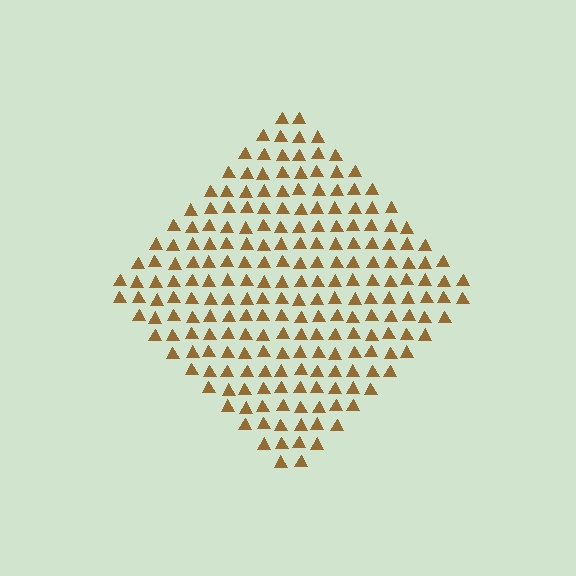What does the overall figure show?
The overall figure shows a diamond.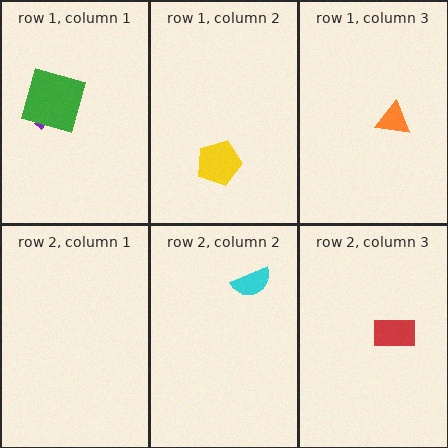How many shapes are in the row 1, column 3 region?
1.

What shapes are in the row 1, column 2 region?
The yellow pentagon.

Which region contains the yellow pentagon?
The row 1, column 2 region.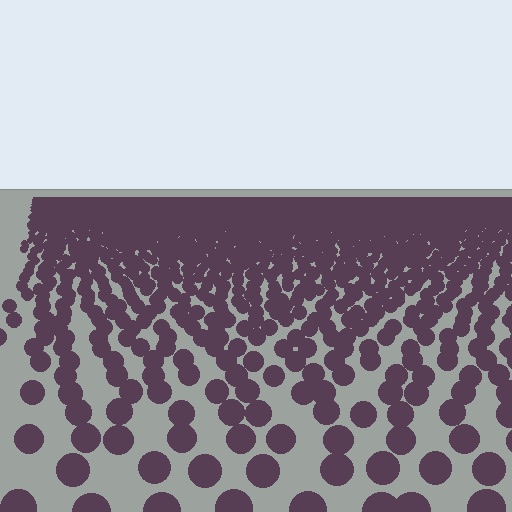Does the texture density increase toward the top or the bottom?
Density increases toward the top.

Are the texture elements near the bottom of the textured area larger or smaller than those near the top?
Larger. Near the bottom, elements are closer to the viewer and appear at a bigger on-screen size.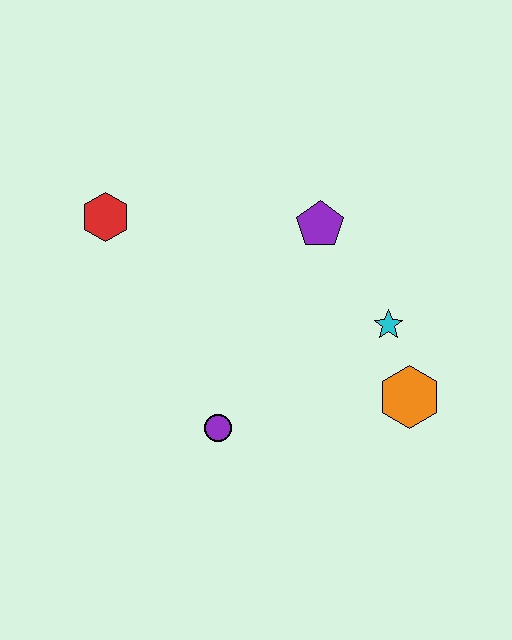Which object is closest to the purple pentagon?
The cyan star is closest to the purple pentagon.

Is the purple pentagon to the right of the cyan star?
No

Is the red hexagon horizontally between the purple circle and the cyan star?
No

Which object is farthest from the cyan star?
The red hexagon is farthest from the cyan star.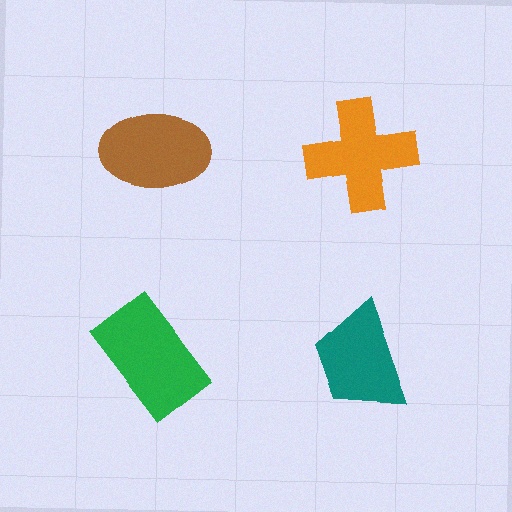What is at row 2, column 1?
A green rectangle.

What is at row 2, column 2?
A teal trapezoid.